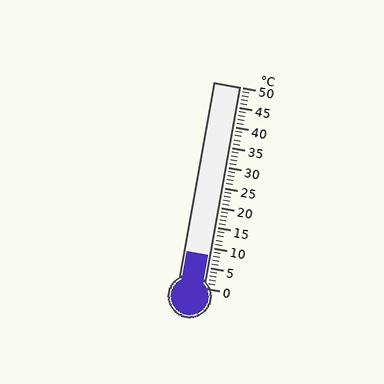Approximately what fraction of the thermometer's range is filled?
The thermometer is filled to approximately 15% of its range.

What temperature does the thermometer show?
The thermometer shows approximately 8°C.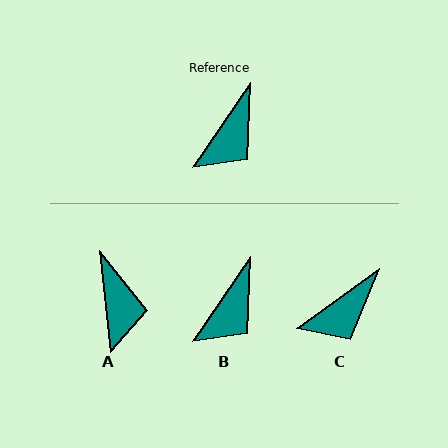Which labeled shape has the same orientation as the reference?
B.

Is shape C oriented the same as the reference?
No, it is off by about 20 degrees.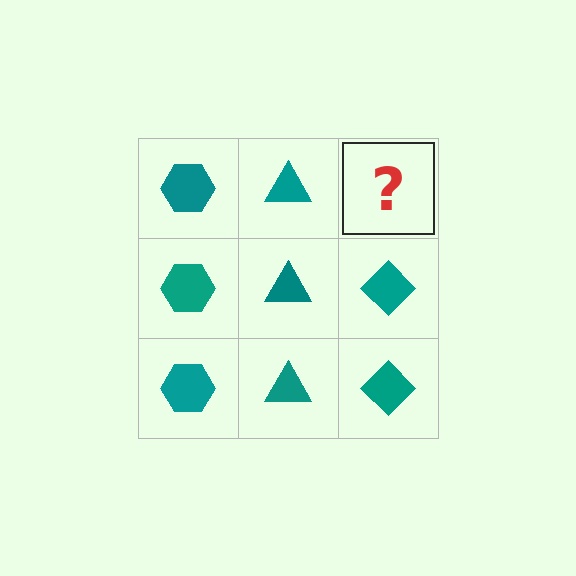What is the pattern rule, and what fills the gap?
The rule is that each column has a consistent shape. The gap should be filled with a teal diamond.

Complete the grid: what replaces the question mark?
The question mark should be replaced with a teal diamond.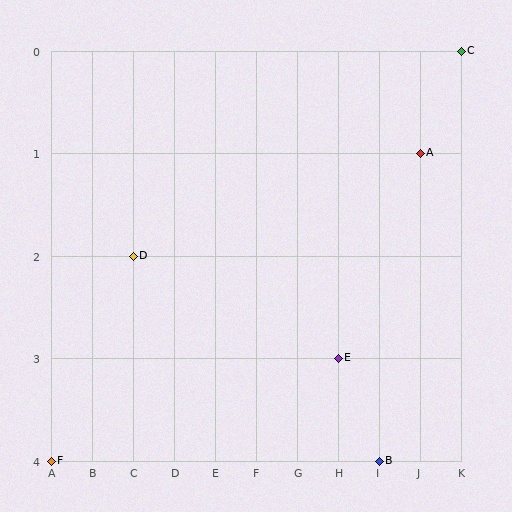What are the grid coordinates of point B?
Point B is at grid coordinates (I, 4).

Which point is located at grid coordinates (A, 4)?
Point F is at (A, 4).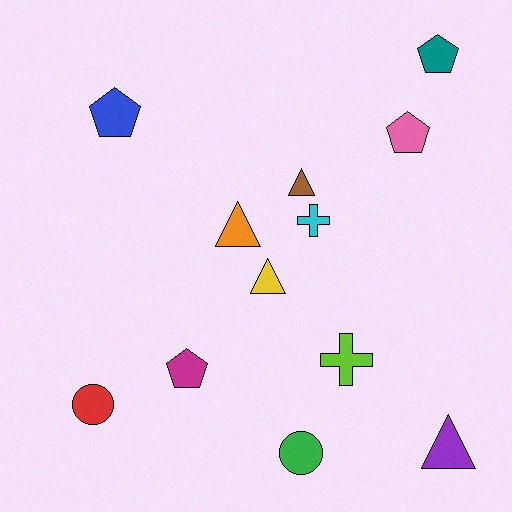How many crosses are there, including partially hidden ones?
There are 2 crosses.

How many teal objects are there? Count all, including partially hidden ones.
There is 1 teal object.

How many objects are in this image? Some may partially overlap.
There are 12 objects.